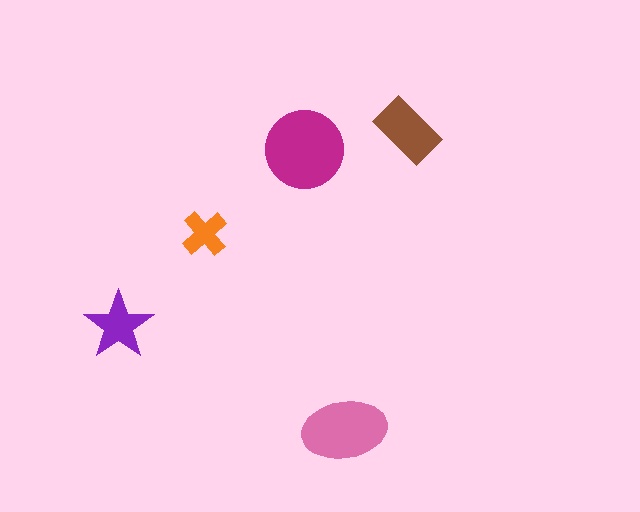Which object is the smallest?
The orange cross.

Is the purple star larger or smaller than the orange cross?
Larger.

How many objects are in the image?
There are 5 objects in the image.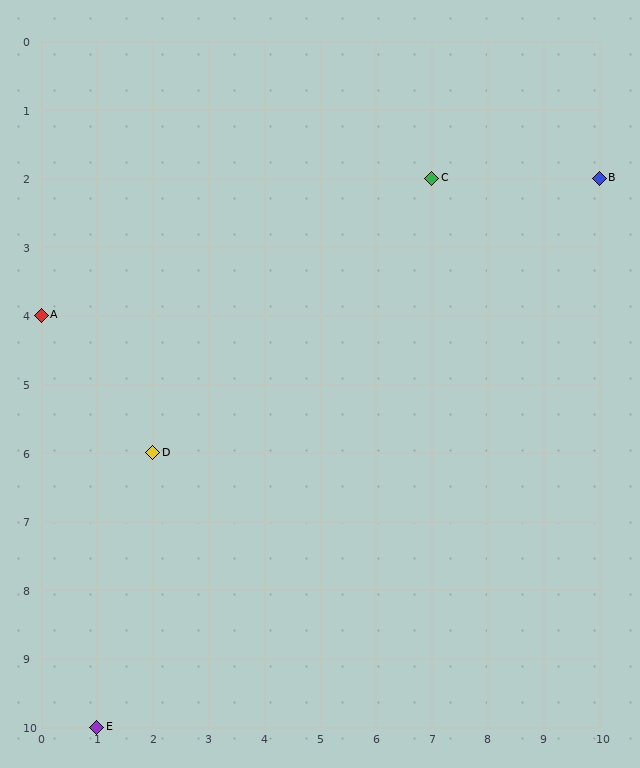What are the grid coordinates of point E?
Point E is at grid coordinates (1, 10).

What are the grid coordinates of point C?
Point C is at grid coordinates (7, 2).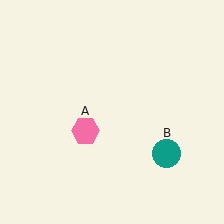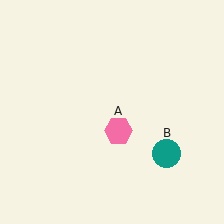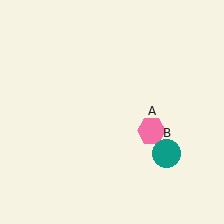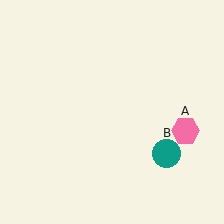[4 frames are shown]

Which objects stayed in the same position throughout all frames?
Teal circle (object B) remained stationary.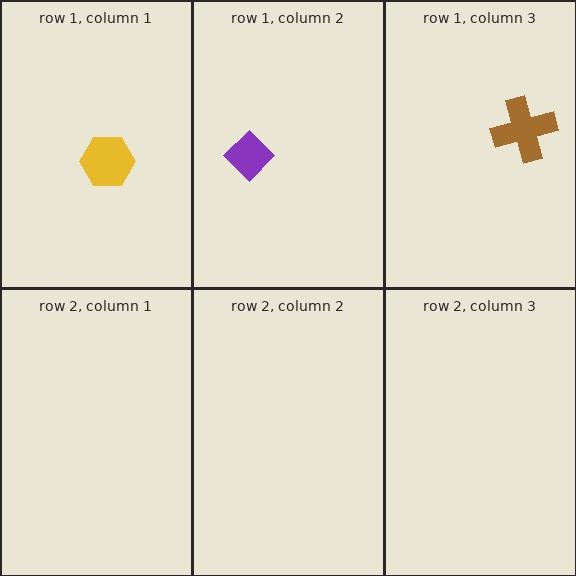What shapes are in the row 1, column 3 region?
The brown cross.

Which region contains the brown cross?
The row 1, column 3 region.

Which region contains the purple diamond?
The row 1, column 2 region.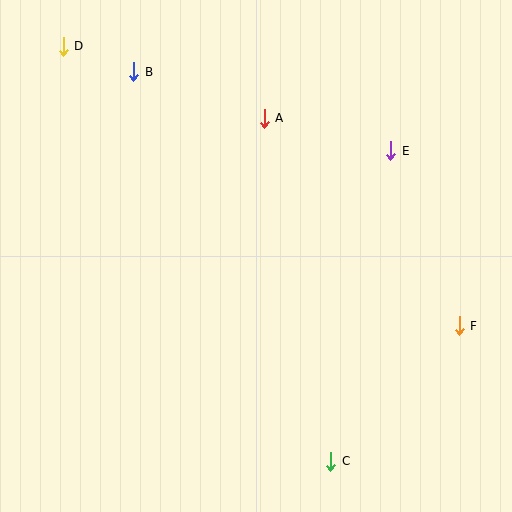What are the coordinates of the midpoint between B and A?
The midpoint between B and A is at (199, 95).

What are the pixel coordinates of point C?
Point C is at (331, 461).